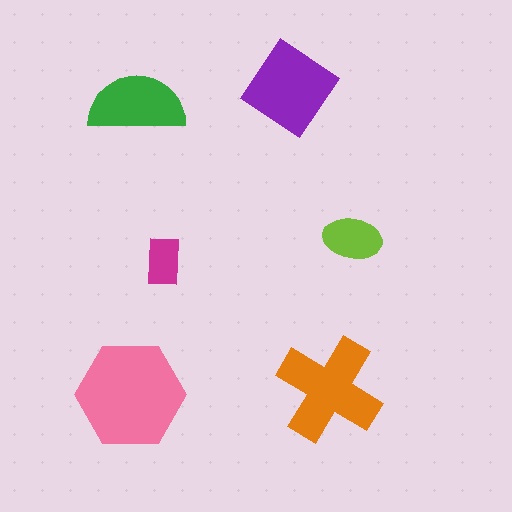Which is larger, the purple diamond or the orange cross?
The orange cross.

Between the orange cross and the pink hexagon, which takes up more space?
The pink hexagon.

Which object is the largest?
The pink hexagon.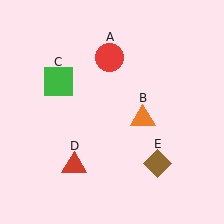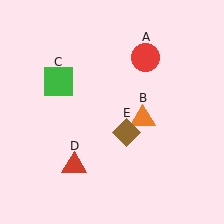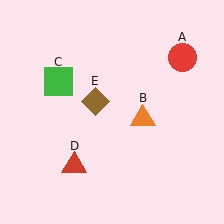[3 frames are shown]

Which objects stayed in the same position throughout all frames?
Orange triangle (object B) and green square (object C) and red triangle (object D) remained stationary.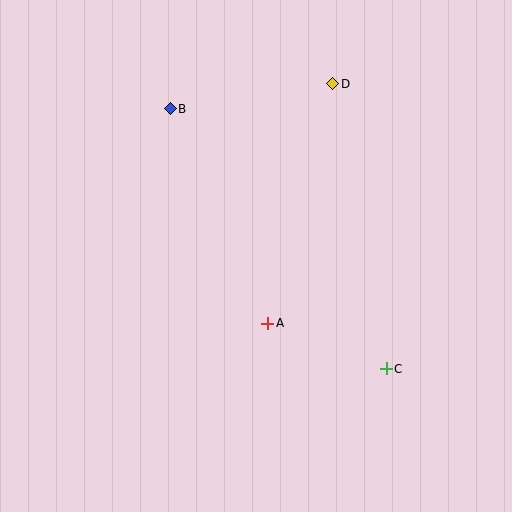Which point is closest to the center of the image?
Point A at (268, 323) is closest to the center.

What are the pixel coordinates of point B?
Point B is at (170, 109).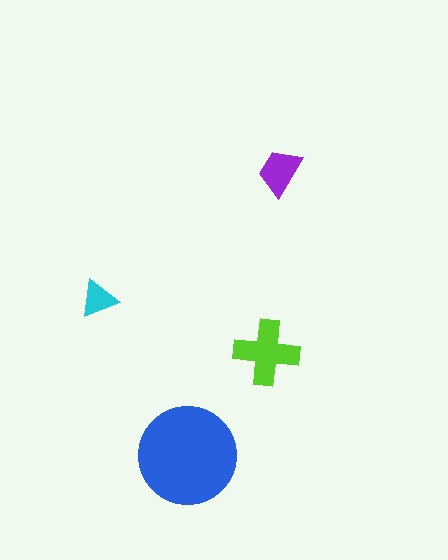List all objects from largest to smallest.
The blue circle, the lime cross, the purple trapezoid, the cyan triangle.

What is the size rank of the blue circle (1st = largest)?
1st.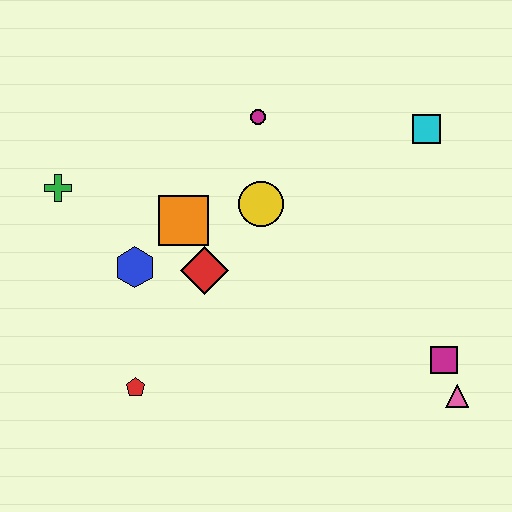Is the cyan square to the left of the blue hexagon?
No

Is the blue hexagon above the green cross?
No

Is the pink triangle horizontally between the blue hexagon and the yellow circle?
No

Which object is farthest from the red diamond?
The pink triangle is farthest from the red diamond.